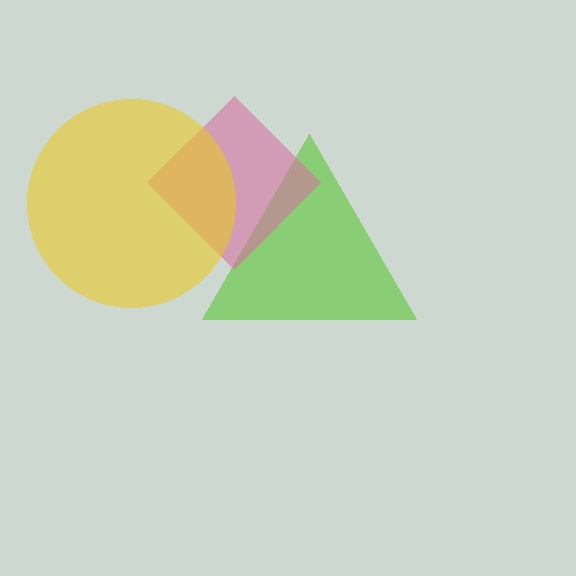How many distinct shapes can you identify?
There are 3 distinct shapes: a lime triangle, a pink diamond, a yellow circle.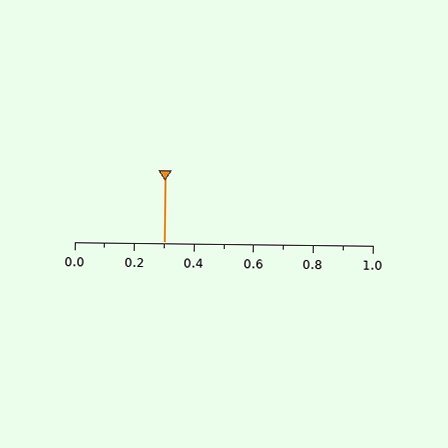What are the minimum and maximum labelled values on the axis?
The axis runs from 0.0 to 1.0.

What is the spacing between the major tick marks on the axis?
The major ticks are spaced 0.2 apart.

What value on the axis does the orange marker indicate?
The marker indicates approximately 0.3.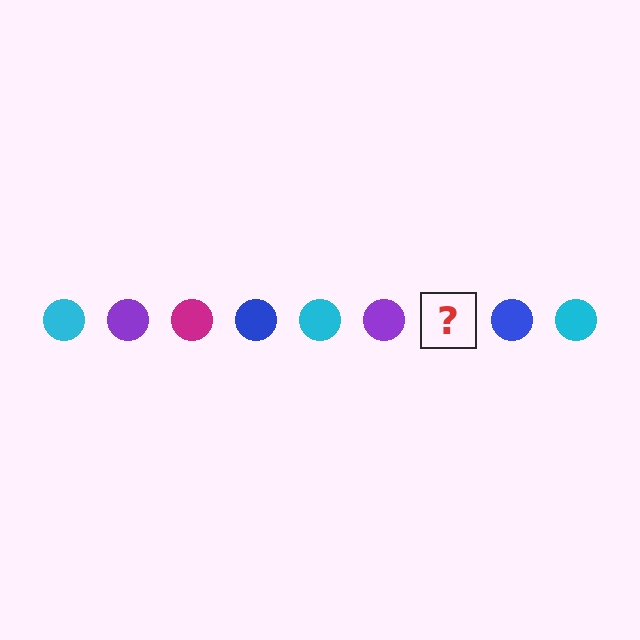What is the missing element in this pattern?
The missing element is a magenta circle.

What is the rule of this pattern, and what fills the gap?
The rule is that the pattern cycles through cyan, purple, magenta, blue circles. The gap should be filled with a magenta circle.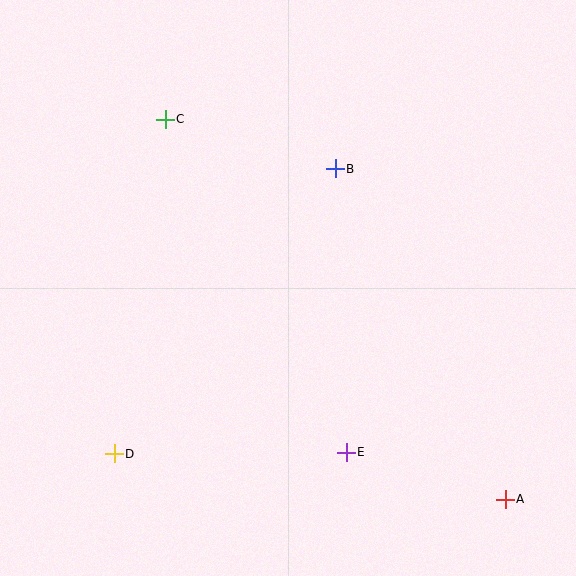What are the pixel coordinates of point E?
Point E is at (346, 452).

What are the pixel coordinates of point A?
Point A is at (505, 499).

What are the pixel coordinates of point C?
Point C is at (165, 119).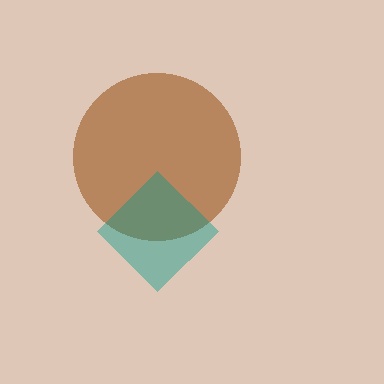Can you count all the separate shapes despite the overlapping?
Yes, there are 2 separate shapes.